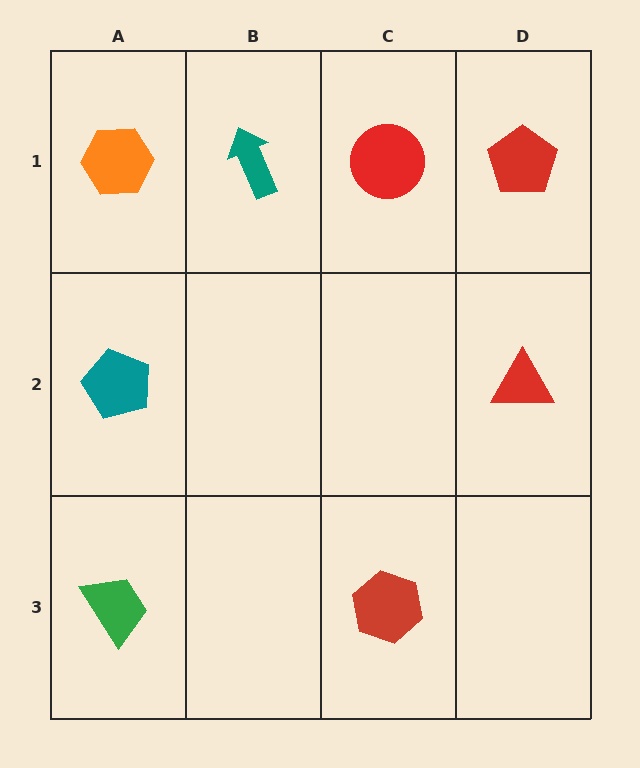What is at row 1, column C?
A red circle.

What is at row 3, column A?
A green trapezoid.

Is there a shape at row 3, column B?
No, that cell is empty.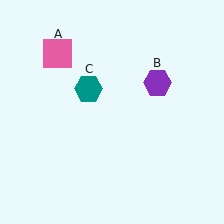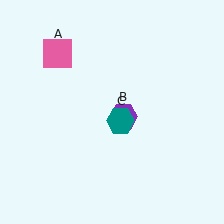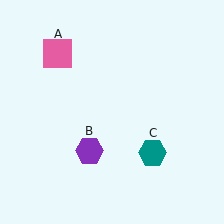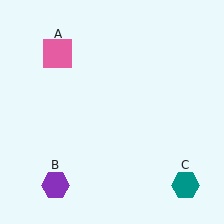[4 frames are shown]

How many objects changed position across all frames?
2 objects changed position: purple hexagon (object B), teal hexagon (object C).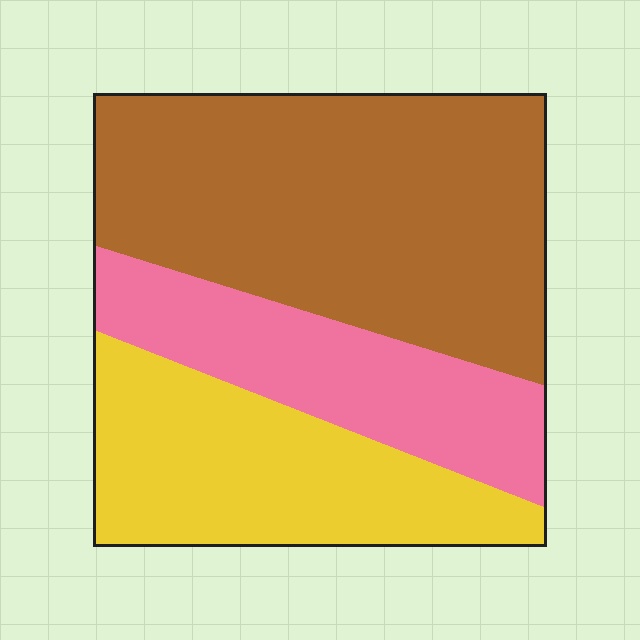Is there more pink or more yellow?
Yellow.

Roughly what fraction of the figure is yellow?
Yellow covers 28% of the figure.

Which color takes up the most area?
Brown, at roughly 50%.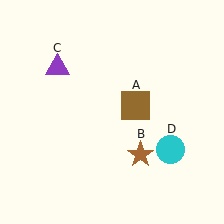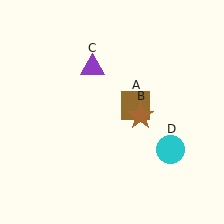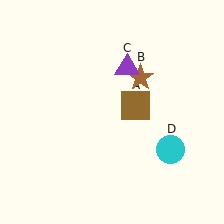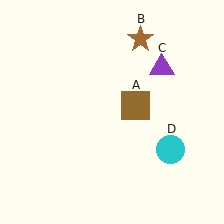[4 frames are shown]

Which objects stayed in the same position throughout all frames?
Brown square (object A) and cyan circle (object D) remained stationary.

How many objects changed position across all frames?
2 objects changed position: brown star (object B), purple triangle (object C).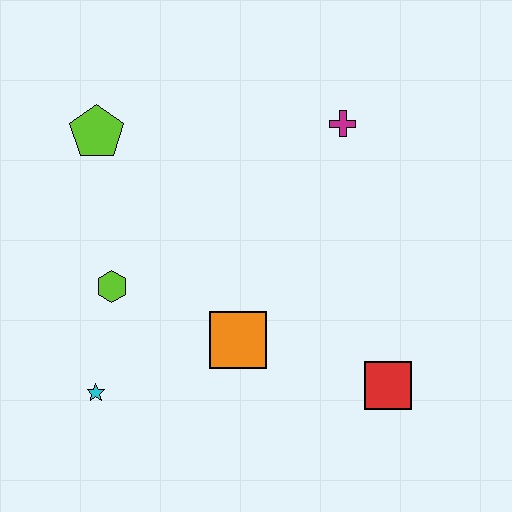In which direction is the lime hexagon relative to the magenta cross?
The lime hexagon is to the left of the magenta cross.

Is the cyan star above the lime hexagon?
No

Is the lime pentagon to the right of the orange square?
No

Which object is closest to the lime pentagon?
The lime hexagon is closest to the lime pentagon.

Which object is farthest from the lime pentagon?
The red square is farthest from the lime pentagon.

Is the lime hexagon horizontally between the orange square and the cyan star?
Yes